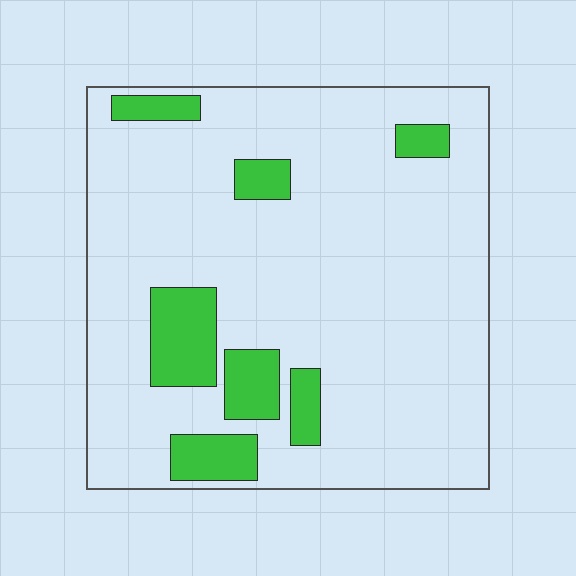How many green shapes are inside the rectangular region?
7.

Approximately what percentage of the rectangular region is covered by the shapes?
Approximately 15%.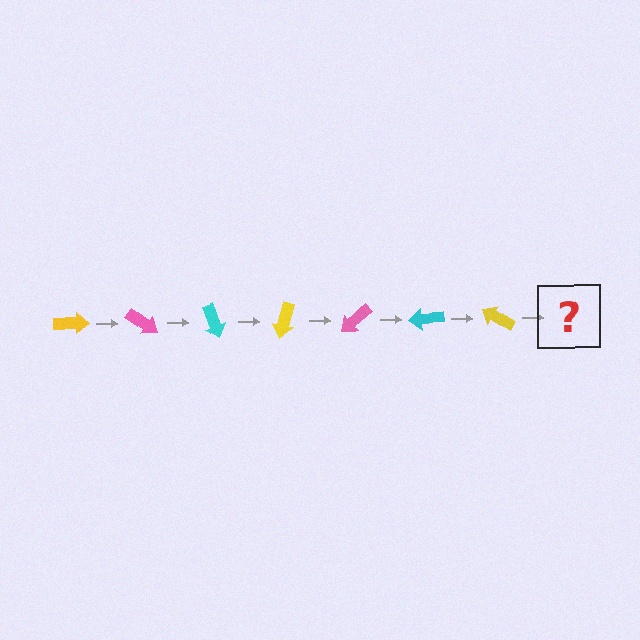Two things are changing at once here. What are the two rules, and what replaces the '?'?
The two rules are that it rotates 35 degrees each step and the color cycles through yellow, pink, and cyan. The '?' should be a pink arrow, rotated 245 degrees from the start.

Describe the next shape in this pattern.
It should be a pink arrow, rotated 245 degrees from the start.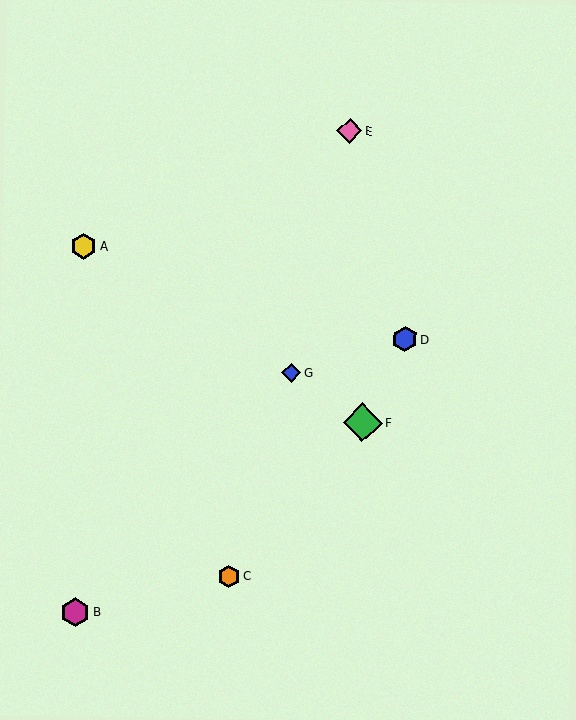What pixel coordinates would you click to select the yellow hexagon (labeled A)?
Click at (84, 246) to select the yellow hexagon A.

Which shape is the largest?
The green diamond (labeled F) is the largest.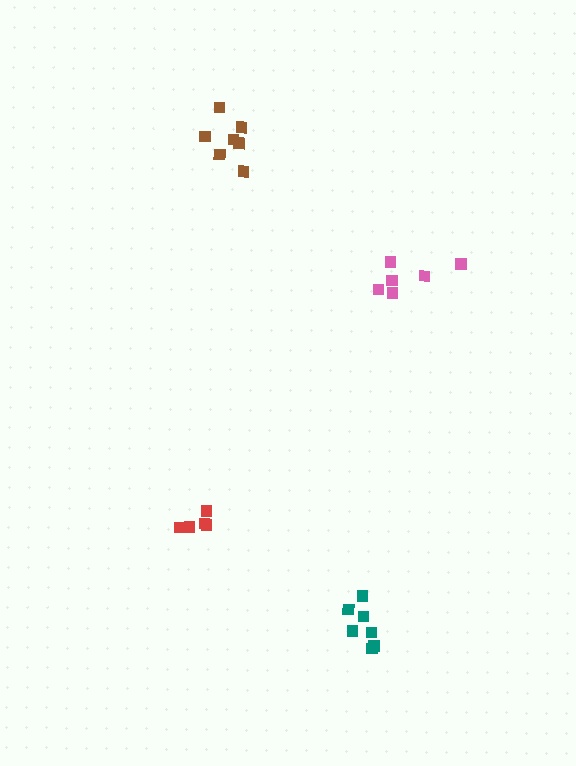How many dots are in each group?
Group 1: 7 dots, Group 2: 5 dots, Group 3: 6 dots, Group 4: 7 dots (25 total).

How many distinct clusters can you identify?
There are 4 distinct clusters.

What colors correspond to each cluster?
The clusters are colored: teal, red, pink, brown.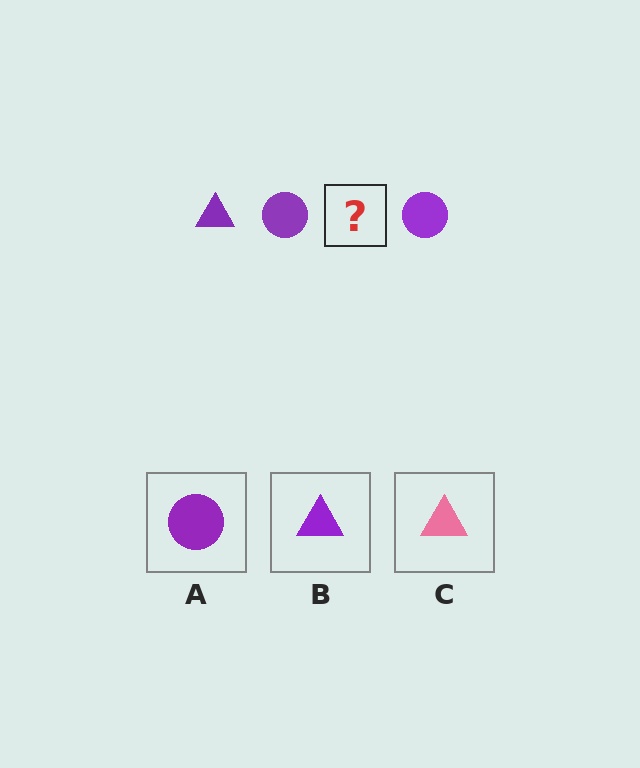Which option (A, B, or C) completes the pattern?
B.